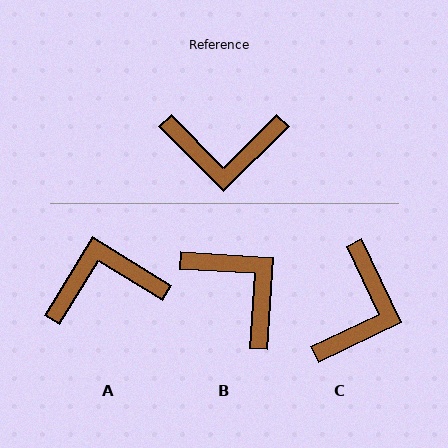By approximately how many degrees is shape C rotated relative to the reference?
Approximately 71 degrees counter-clockwise.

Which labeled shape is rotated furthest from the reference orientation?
A, about 166 degrees away.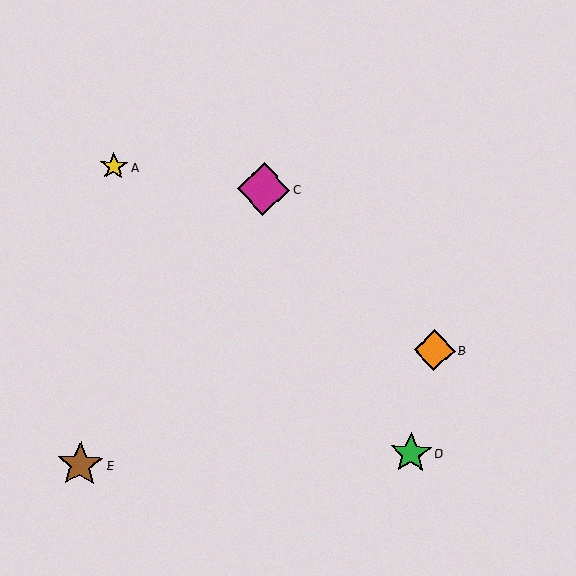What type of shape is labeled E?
Shape E is a brown star.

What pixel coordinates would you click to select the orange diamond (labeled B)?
Click at (434, 350) to select the orange diamond B.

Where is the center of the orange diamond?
The center of the orange diamond is at (434, 350).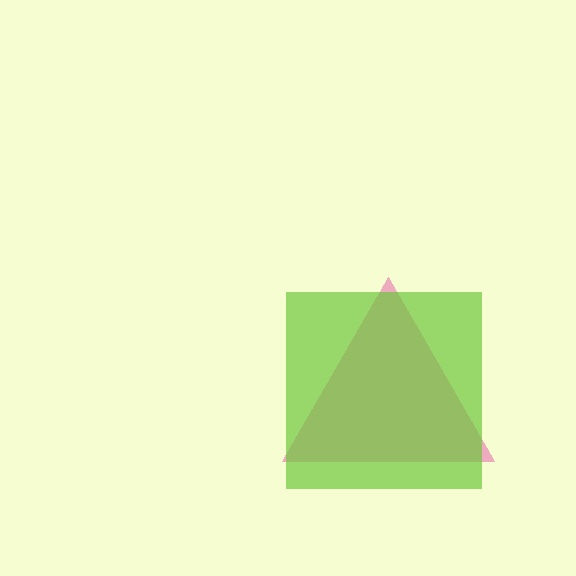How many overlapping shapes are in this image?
There are 2 overlapping shapes in the image.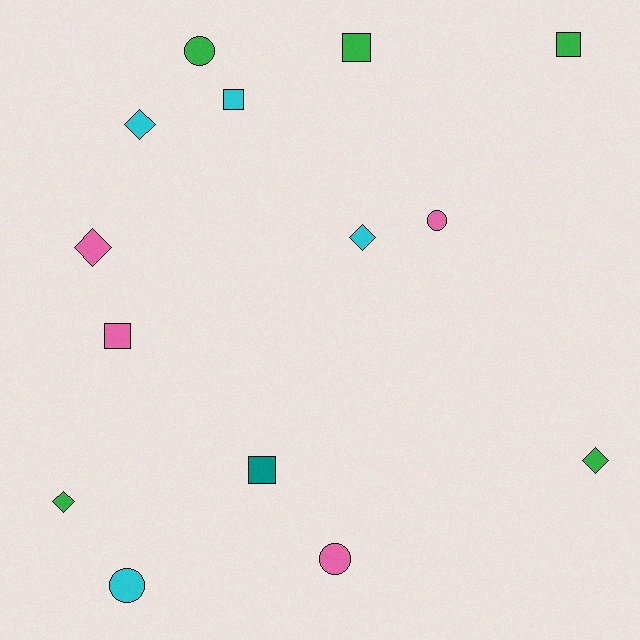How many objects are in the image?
There are 14 objects.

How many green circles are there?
There is 1 green circle.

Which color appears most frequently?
Green, with 5 objects.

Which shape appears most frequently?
Square, with 5 objects.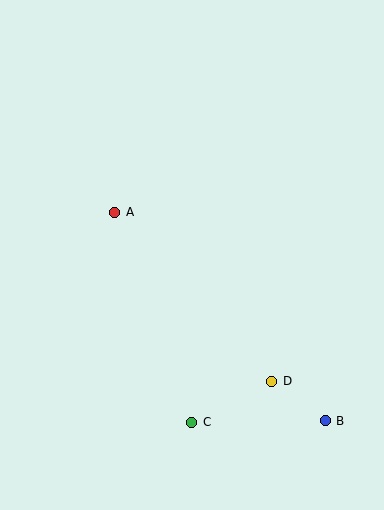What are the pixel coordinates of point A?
Point A is at (115, 212).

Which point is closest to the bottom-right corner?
Point B is closest to the bottom-right corner.